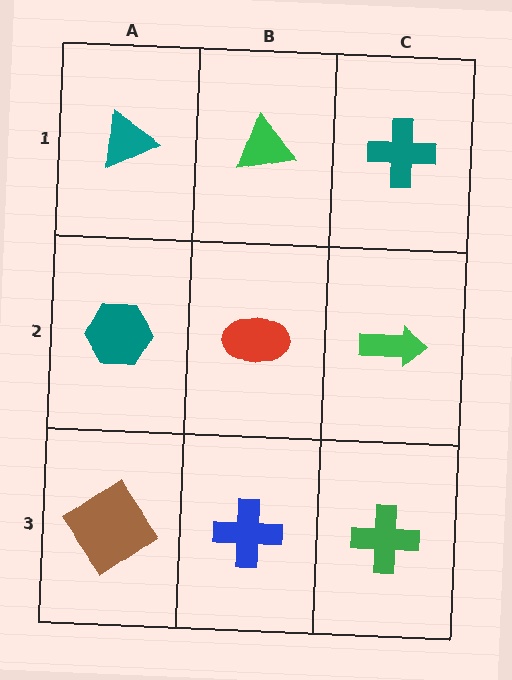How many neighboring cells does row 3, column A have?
2.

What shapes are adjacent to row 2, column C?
A teal cross (row 1, column C), a green cross (row 3, column C), a red ellipse (row 2, column B).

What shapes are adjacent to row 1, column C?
A green arrow (row 2, column C), a green triangle (row 1, column B).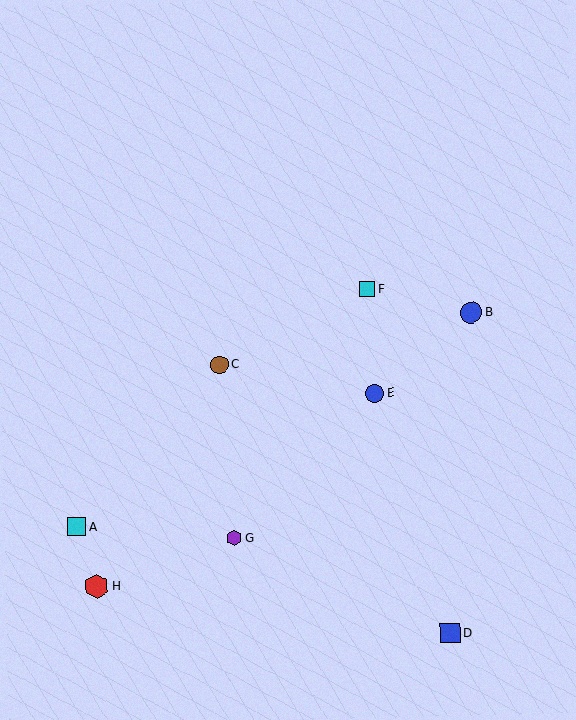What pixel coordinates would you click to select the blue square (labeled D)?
Click at (450, 633) to select the blue square D.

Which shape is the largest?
The red hexagon (labeled H) is the largest.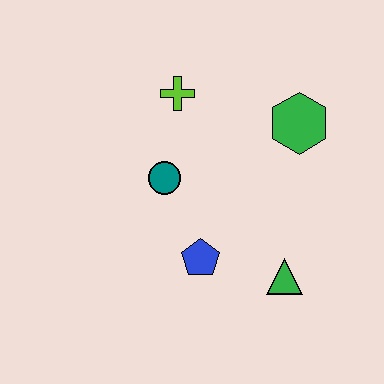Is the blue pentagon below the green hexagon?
Yes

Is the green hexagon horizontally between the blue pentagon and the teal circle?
No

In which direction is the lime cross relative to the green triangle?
The lime cross is above the green triangle.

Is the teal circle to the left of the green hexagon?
Yes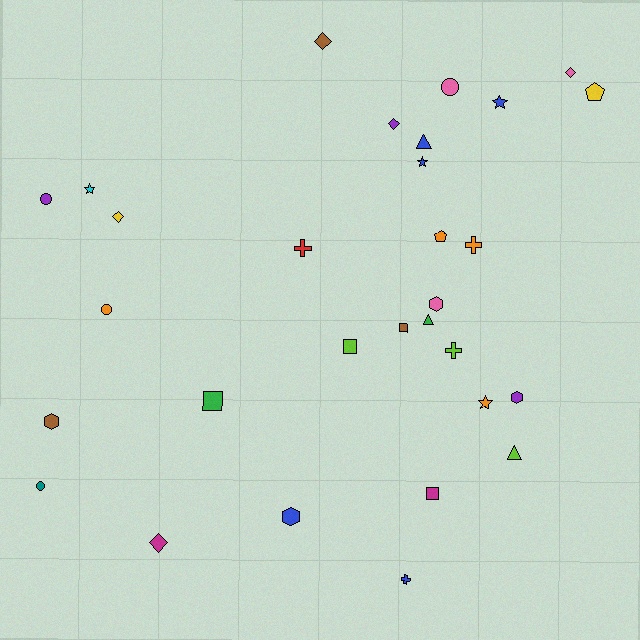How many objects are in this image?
There are 30 objects.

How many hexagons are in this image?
There are 4 hexagons.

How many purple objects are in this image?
There are 3 purple objects.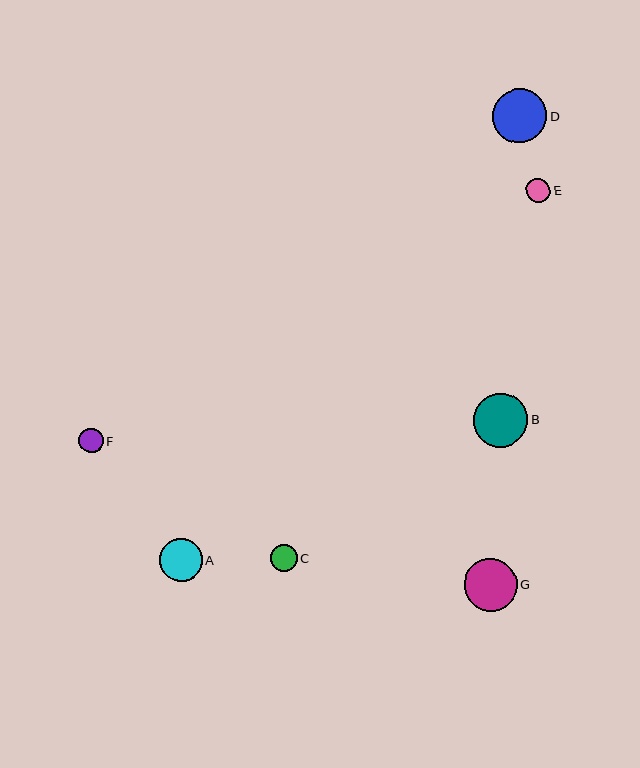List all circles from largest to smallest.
From largest to smallest: D, B, G, A, C, F, E.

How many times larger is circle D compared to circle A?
Circle D is approximately 1.3 times the size of circle A.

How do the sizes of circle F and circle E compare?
Circle F and circle E are approximately the same size.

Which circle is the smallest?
Circle E is the smallest with a size of approximately 24 pixels.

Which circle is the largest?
Circle D is the largest with a size of approximately 54 pixels.